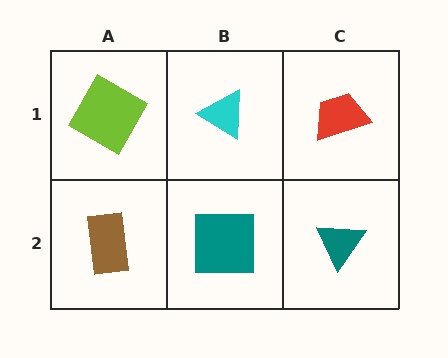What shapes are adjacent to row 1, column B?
A teal square (row 2, column B), a lime square (row 1, column A), a red trapezoid (row 1, column C).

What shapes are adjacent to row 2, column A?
A lime square (row 1, column A), a teal square (row 2, column B).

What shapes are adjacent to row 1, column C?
A teal triangle (row 2, column C), a cyan triangle (row 1, column B).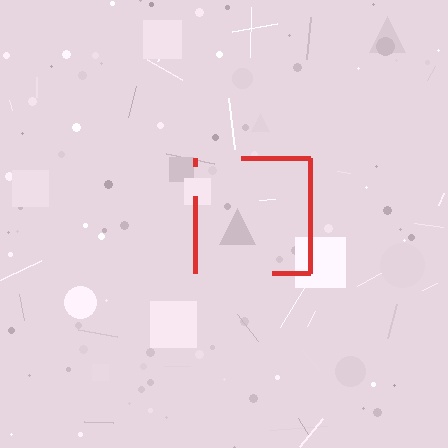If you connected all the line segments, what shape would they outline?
They would outline a square.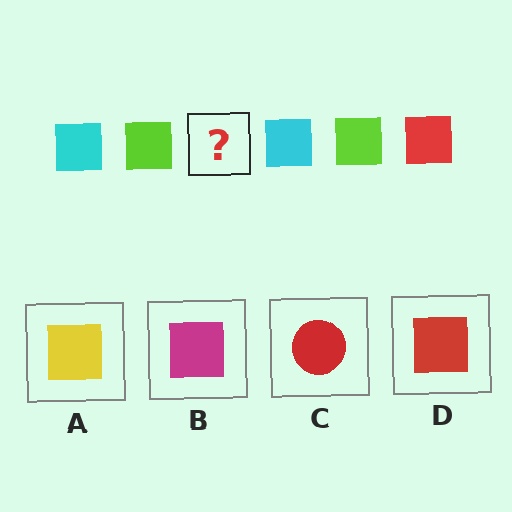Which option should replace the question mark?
Option D.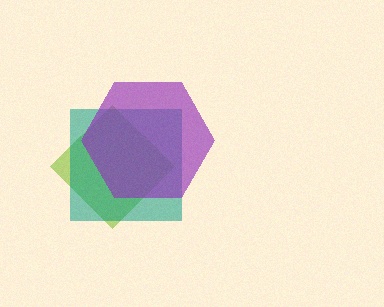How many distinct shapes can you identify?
There are 3 distinct shapes: a lime diamond, a teal square, a purple hexagon.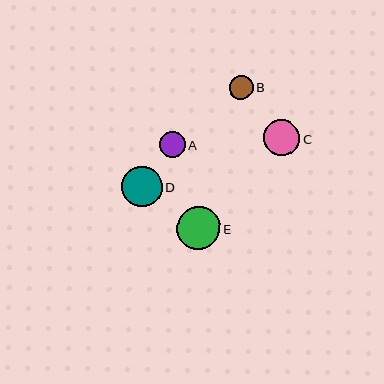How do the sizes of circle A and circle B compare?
Circle A and circle B are approximately the same size.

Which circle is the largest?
Circle E is the largest with a size of approximately 43 pixels.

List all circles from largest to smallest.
From largest to smallest: E, D, C, A, B.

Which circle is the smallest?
Circle B is the smallest with a size of approximately 24 pixels.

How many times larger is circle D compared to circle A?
Circle D is approximately 1.5 times the size of circle A.